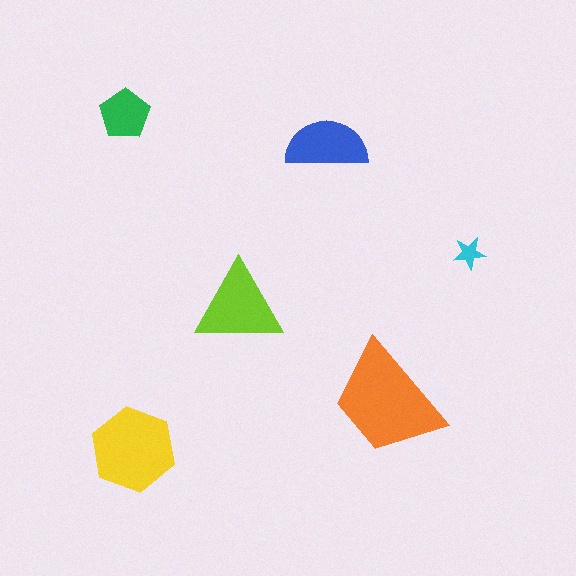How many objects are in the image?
There are 6 objects in the image.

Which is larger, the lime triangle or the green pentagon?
The lime triangle.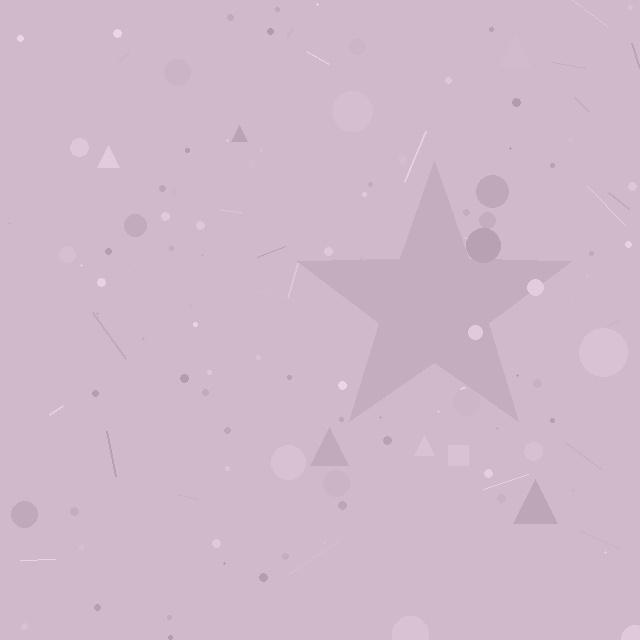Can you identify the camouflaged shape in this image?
The camouflaged shape is a star.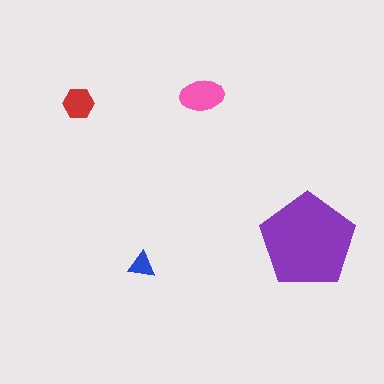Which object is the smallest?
The blue triangle.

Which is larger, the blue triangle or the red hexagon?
The red hexagon.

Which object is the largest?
The purple pentagon.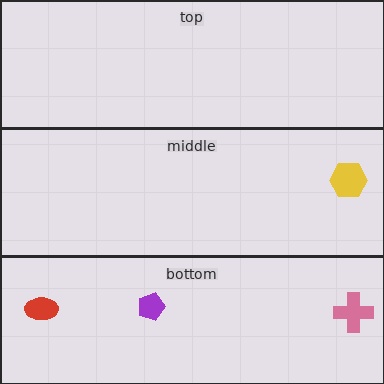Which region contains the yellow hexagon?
The middle region.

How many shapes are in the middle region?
1.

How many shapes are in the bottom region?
3.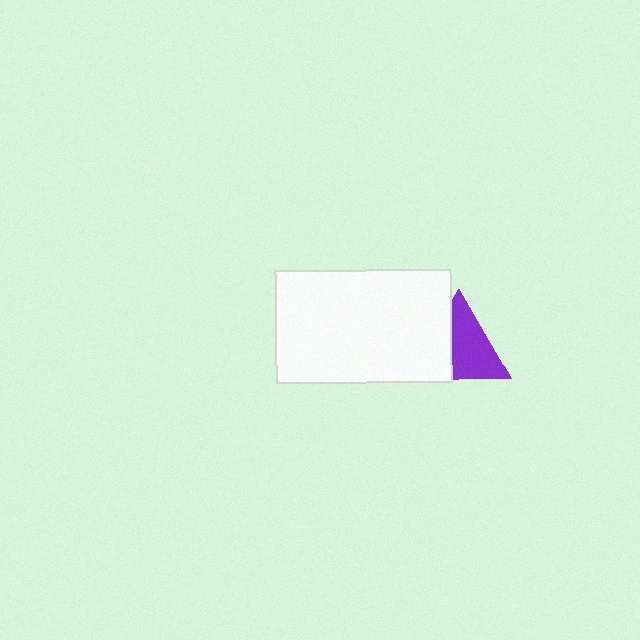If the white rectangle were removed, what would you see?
You would see the complete purple triangle.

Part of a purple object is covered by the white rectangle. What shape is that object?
It is a triangle.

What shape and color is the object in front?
The object in front is a white rectangle.